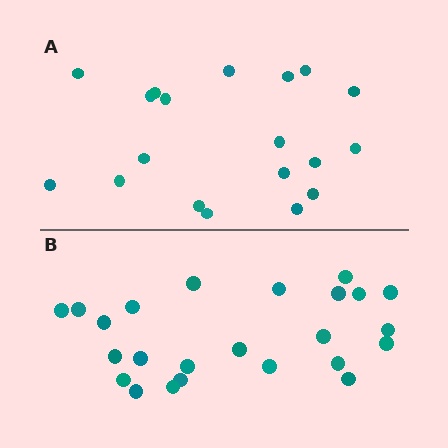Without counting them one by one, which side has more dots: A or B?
Region B (the bottom region) has more dots.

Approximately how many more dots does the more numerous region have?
Region B has about 5 more dots than region A.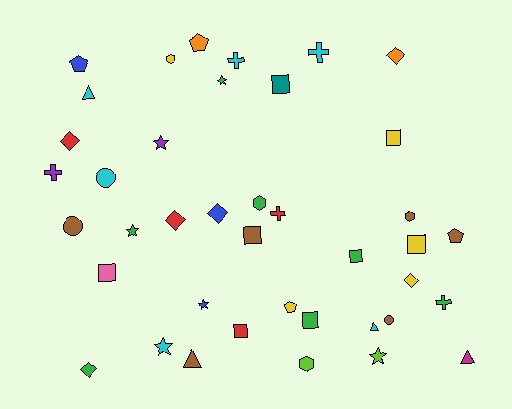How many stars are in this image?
There are 6 stars.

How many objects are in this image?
There are 40 objects.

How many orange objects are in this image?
There are 2 orange objects.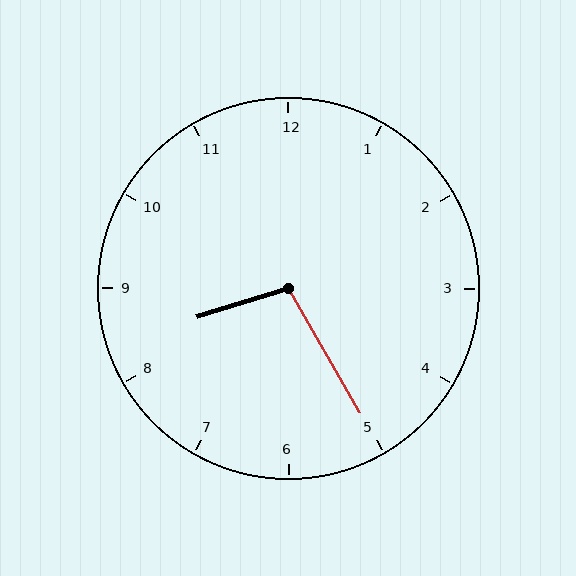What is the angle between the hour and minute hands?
Approximately 102 degrees.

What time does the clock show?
8:25.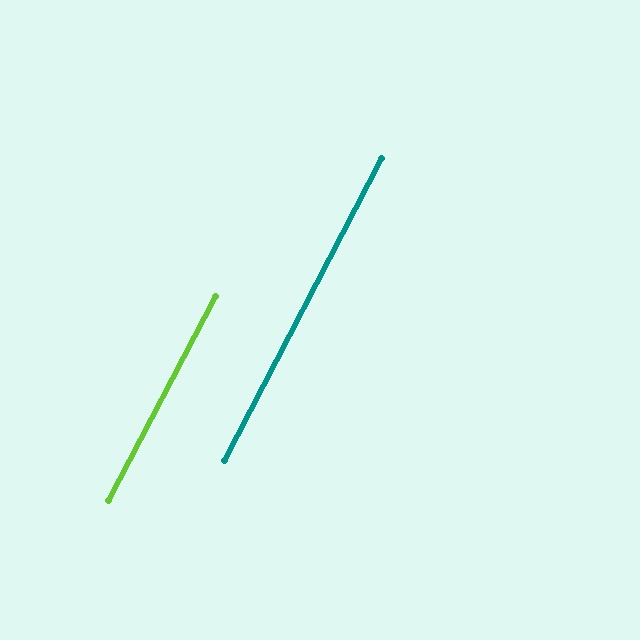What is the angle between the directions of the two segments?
Approximately 0 degrees.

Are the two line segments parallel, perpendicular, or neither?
Parallel — their directions differ by only 0.3°.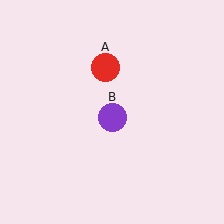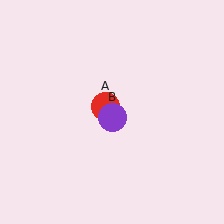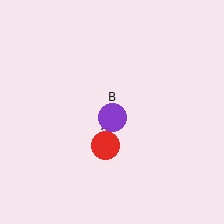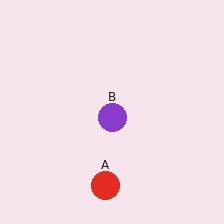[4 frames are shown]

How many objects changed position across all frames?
1 object changed position: red circle (object A).